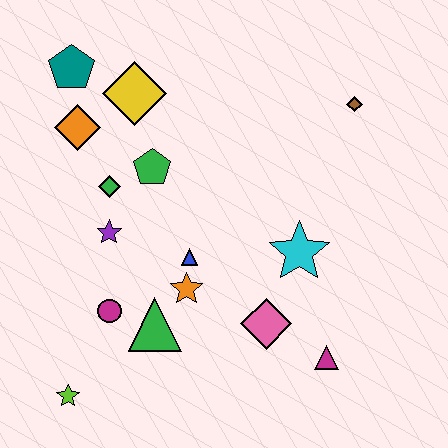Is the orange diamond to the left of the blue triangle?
Yes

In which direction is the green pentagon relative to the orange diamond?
The green pentagon is to the right of the orange diamond.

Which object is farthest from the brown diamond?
The lime star is farthest from the brown diamond.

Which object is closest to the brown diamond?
The cyan star is closest to the brown diamond.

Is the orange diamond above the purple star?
Yes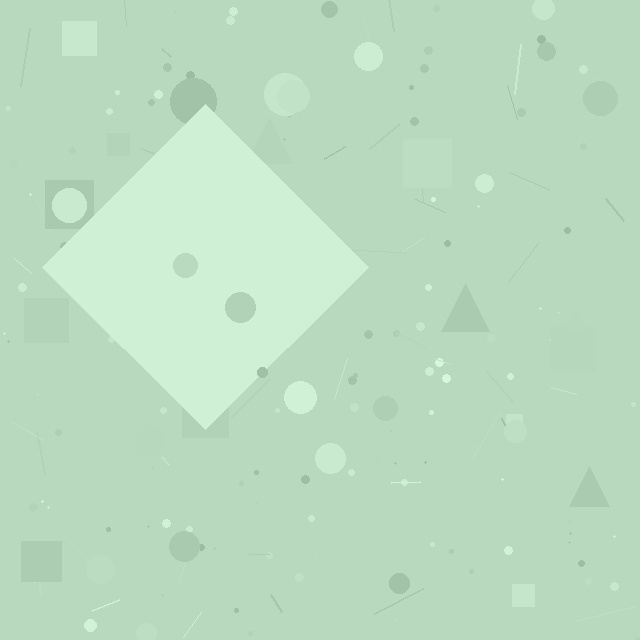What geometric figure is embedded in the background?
A diamond is embedded in the background.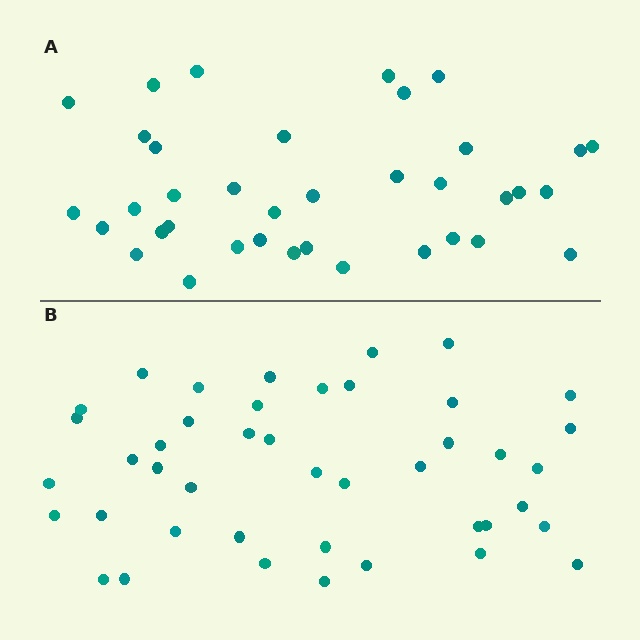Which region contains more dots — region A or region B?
Region B (the bottom region) has more dots.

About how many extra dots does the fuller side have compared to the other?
Region B has about 6 more dots than region A.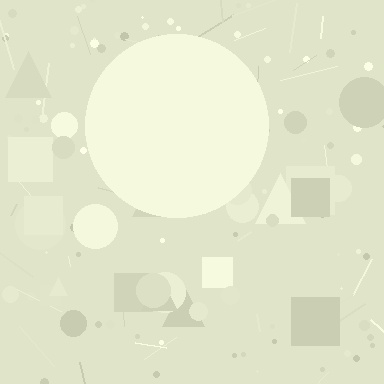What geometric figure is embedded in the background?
A circle is embedded in the background.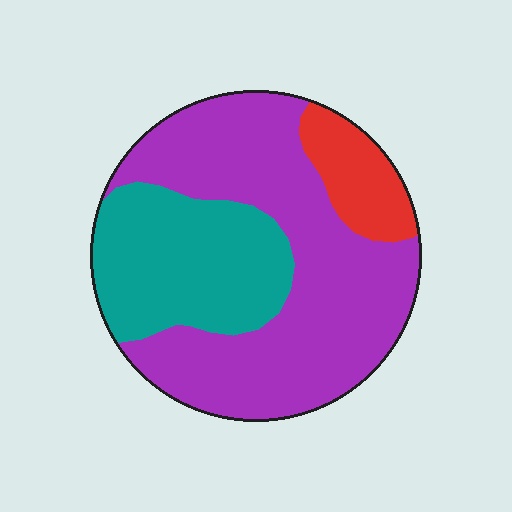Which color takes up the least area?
Red, at roughly 10%.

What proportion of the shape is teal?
Teal takes up about one third (1/3) of the shape.